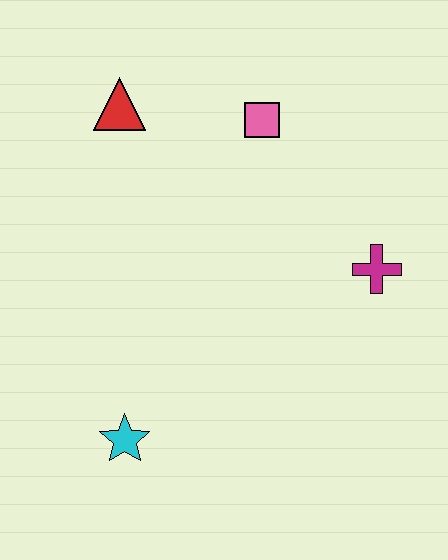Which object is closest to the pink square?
The red triangle is closest to the pink square.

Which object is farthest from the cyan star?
The pink square is farthest from the cyan star.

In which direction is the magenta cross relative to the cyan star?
The magenta cross is to the right of the cyan star.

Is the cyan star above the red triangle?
No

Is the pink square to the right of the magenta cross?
No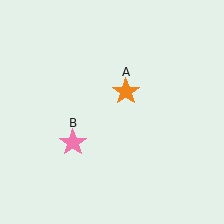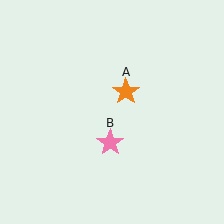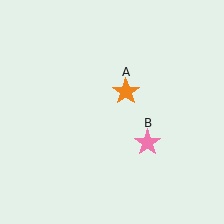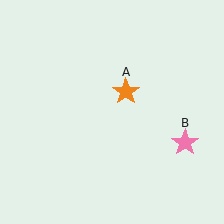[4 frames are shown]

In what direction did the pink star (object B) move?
The pink star (object B) moved right.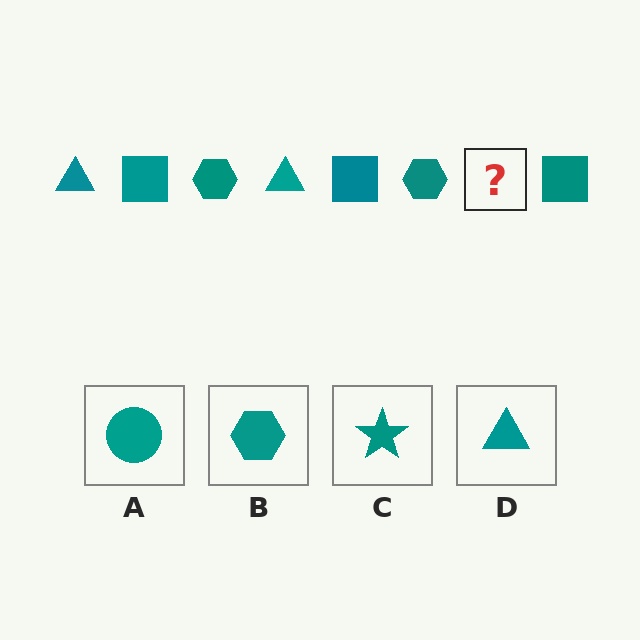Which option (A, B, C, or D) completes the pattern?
D.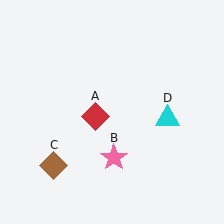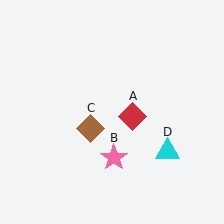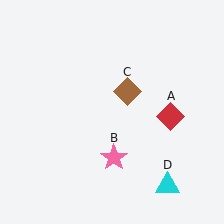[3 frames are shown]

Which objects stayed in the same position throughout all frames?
Pink star (object B) remained stationary.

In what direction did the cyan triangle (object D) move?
The cyan triangle (object D) moved down.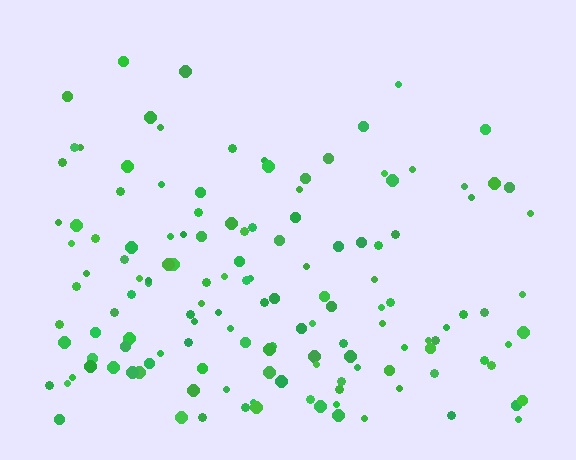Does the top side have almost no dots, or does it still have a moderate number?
Still a moderate number, just noticeably fewer than the bottom.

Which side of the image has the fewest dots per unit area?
The top.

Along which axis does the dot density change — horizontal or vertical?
Vertical.